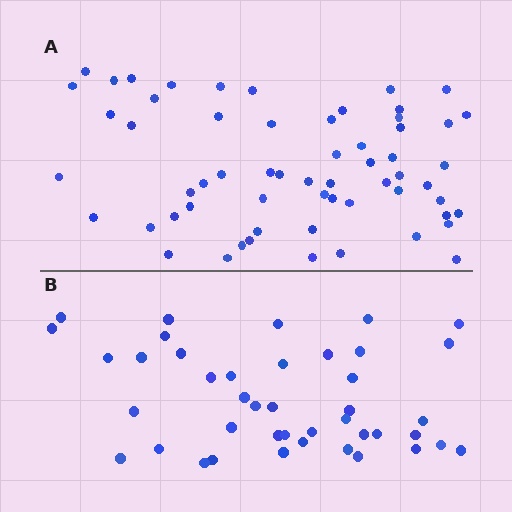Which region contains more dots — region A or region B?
Region A (the top region) has more dots.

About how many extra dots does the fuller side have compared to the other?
Region A has approximately 20 more dots than region B.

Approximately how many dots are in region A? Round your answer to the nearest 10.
About 60 dots.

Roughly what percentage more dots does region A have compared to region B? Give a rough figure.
About 45% more.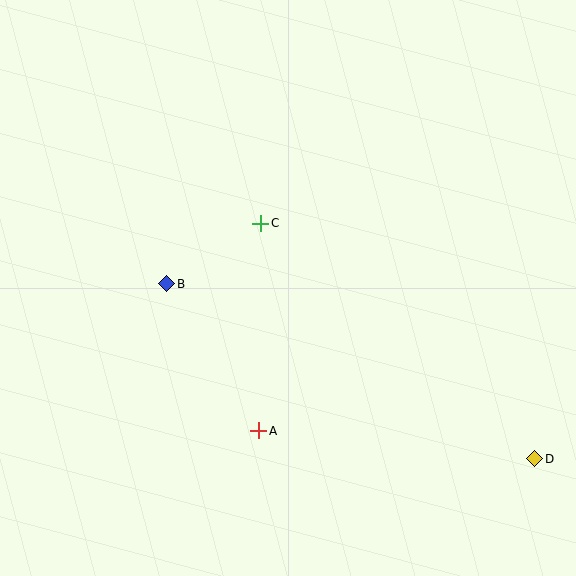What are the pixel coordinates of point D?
Point D is at (535, 459).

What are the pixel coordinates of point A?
Point A is at (259, 431).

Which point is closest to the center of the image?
Point C at (261, 223) is closest to the center.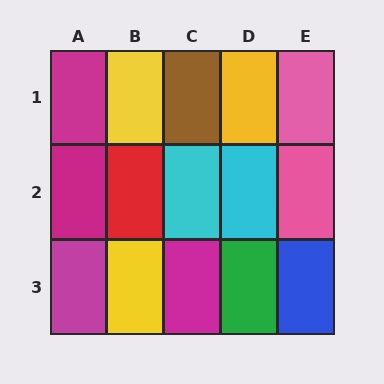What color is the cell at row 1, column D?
Yellow.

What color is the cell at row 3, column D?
Green.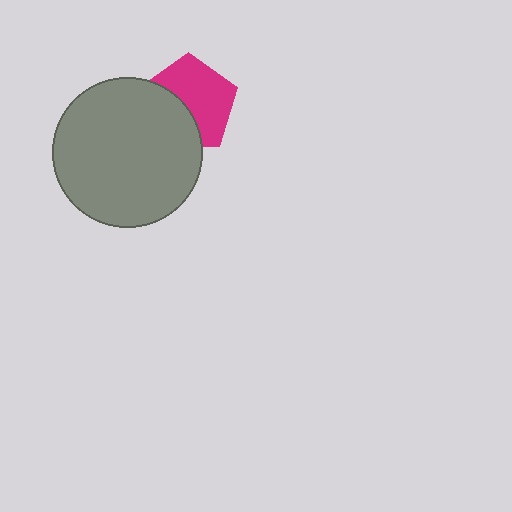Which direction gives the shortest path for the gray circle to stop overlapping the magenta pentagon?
Moving toward the lower-left gives the shortest separation.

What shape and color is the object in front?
The object in front is a gray circle.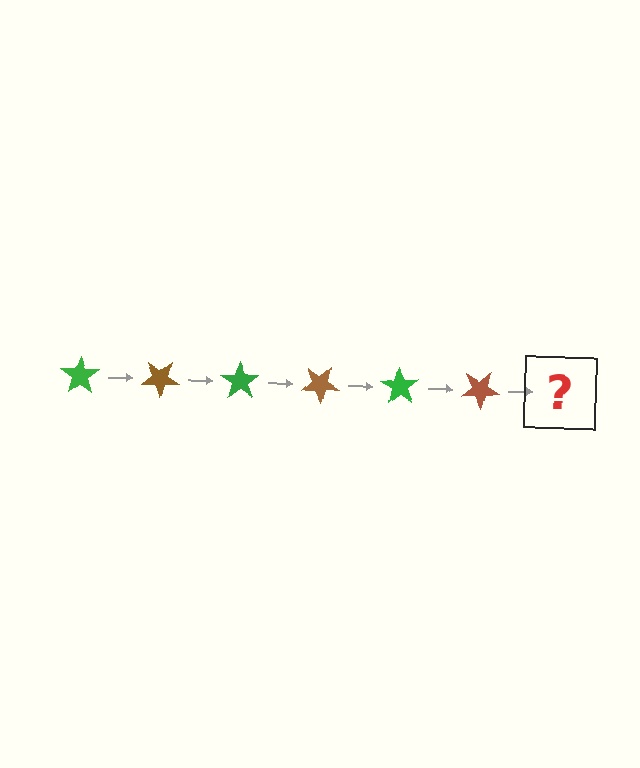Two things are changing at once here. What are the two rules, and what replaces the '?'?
The two rules are that it rotates 35 degrees each step and the color cycles through green and brown. The '?' should be a green star, rotated 210 degrees from the start.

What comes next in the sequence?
The next element should be a green star, rotated 210 degrees from the start.